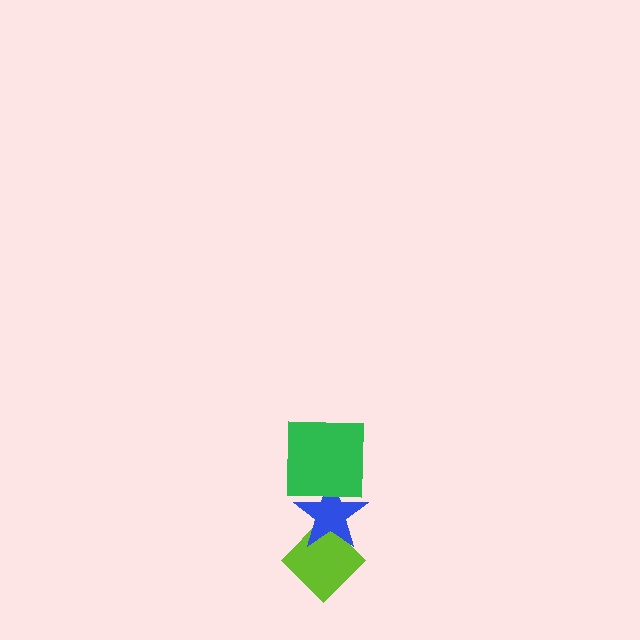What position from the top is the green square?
The green square is 1st from the top.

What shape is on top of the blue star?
The green square is on top of the blue star.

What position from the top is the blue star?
The blue star is 2nd from the top.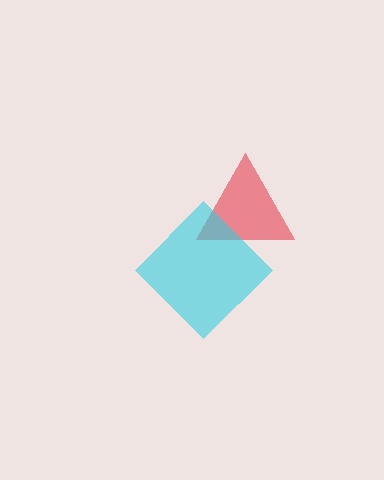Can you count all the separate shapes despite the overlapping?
Yes, there are 2 separate shapes.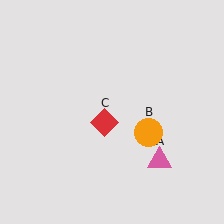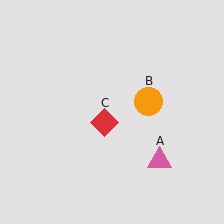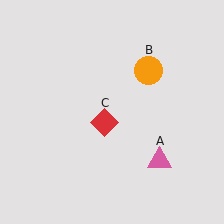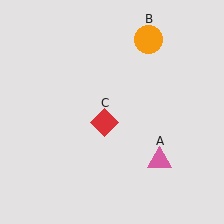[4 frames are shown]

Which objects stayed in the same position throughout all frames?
Pink triangle (object A) and red diamond (object C) remained stationary.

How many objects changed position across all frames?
1 object changed position: orange circle (object B).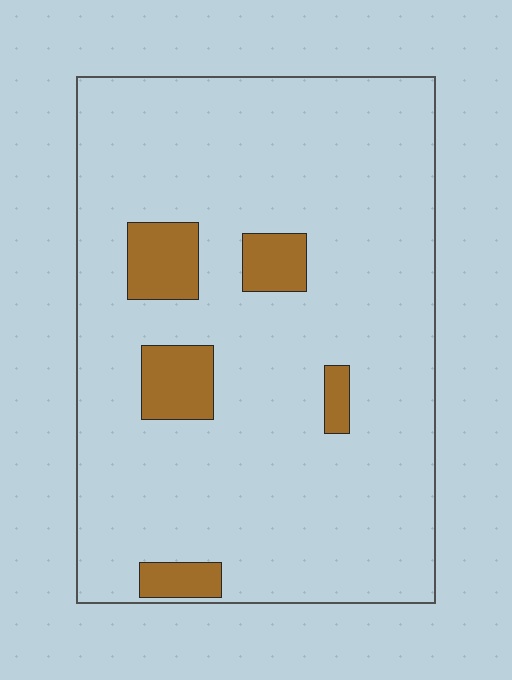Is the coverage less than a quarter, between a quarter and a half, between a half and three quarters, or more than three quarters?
Less than a quarter.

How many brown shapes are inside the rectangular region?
5.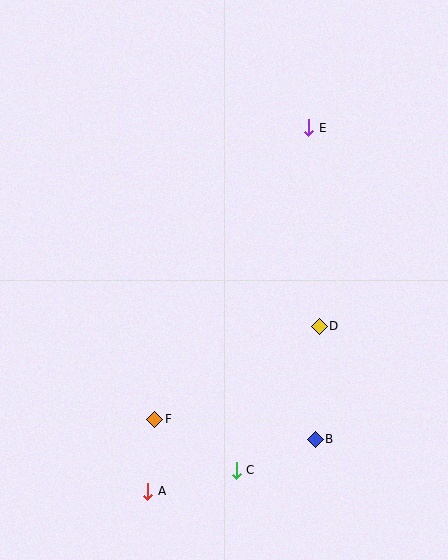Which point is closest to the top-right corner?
Point E is closest to the top-right corner.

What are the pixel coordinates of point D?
Point D is at (319, 326).